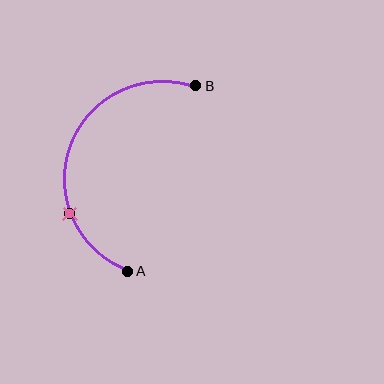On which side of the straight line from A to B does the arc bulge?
The arc bulges to the left of the straight line connecting A and B.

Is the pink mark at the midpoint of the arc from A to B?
No. The pink mark lies on the arc but is closer to endpoint A. The arc midpoint would be at the point on the curve equidistant along the arc from both A and B.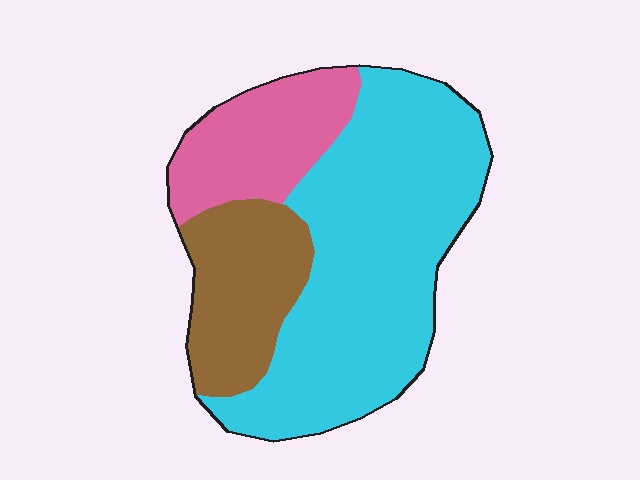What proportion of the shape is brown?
Brown covers around 20% of the shape.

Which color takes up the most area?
Cyan, at roughly 60%.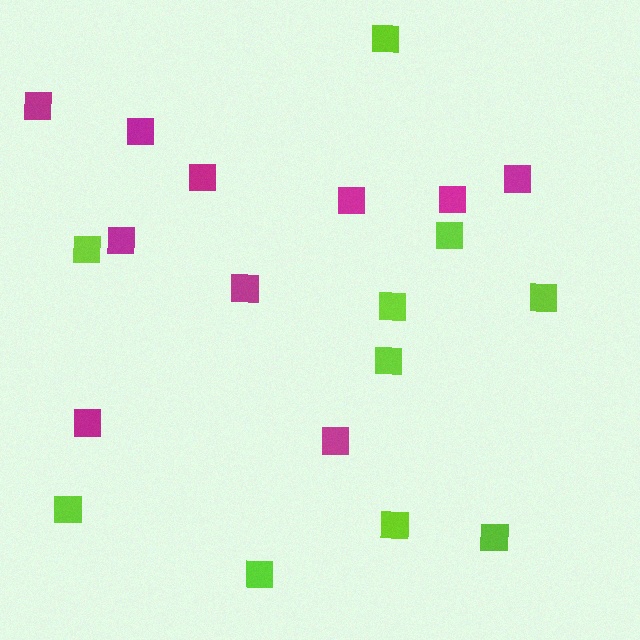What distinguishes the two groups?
There are 2 groups: one group of lime squares (10) and one group of magenta squares (10).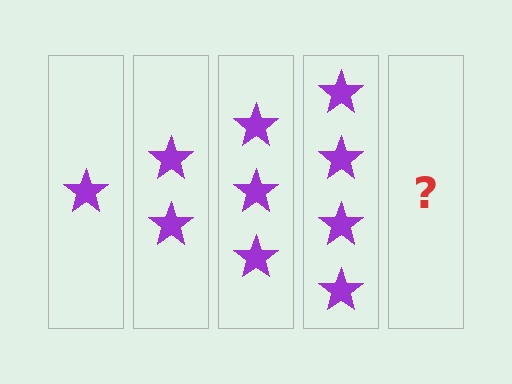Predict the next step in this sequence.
The next step is 5 stars.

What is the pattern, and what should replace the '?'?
The pattern is that each step adds one more star. The '?' should be 5 stars.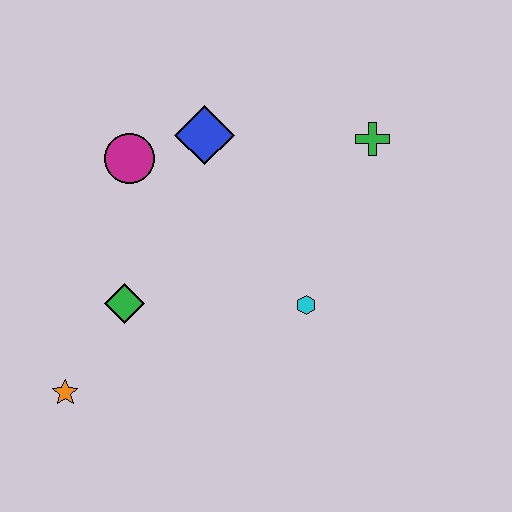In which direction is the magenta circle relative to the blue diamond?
The magenta circle is to the left of the blue diamond.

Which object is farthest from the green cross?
The orange star is farthest from the green cross.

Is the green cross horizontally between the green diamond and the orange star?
No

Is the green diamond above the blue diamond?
No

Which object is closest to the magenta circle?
The blue diamond is closest to the magenta circle.